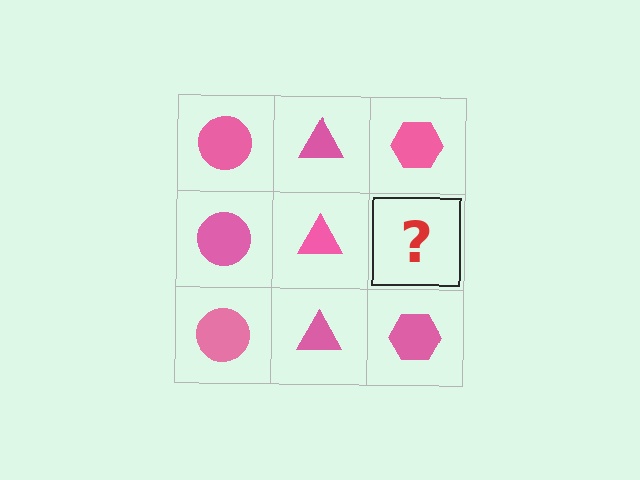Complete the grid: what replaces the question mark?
The question mark should be replaced with a pink hexagon.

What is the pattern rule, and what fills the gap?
The rule is that each column has a consistent shape. The gap should be filled with a pink hexagon.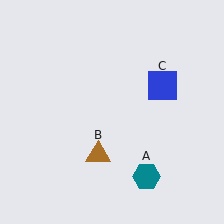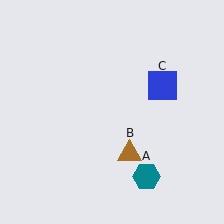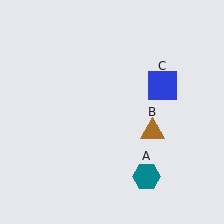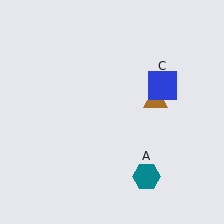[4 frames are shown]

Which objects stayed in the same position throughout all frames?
Teal hexagon (object A) and blue square (object C) remained stationary.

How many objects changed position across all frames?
1 object changed position: brown triangle (object B).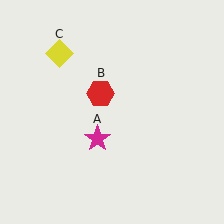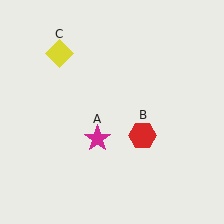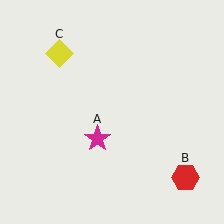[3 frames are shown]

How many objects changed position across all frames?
1 object changed position: red hexagon (object B).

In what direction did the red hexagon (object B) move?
The red hexagon (object B) moved down and to the right.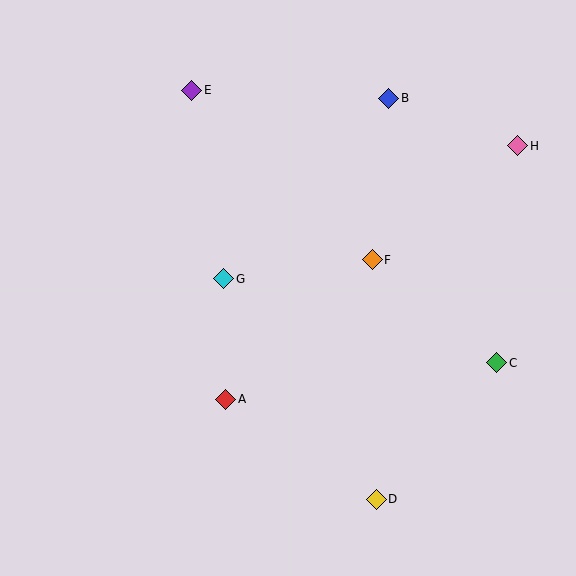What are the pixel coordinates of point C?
Point C is at (497, 363).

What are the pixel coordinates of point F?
Point F is at (372, 260).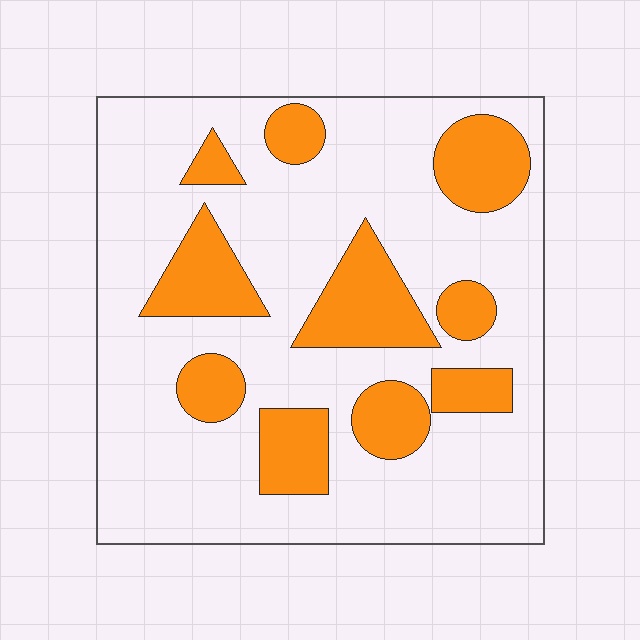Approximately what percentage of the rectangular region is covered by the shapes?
Approximately 25%.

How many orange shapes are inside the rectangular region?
10.